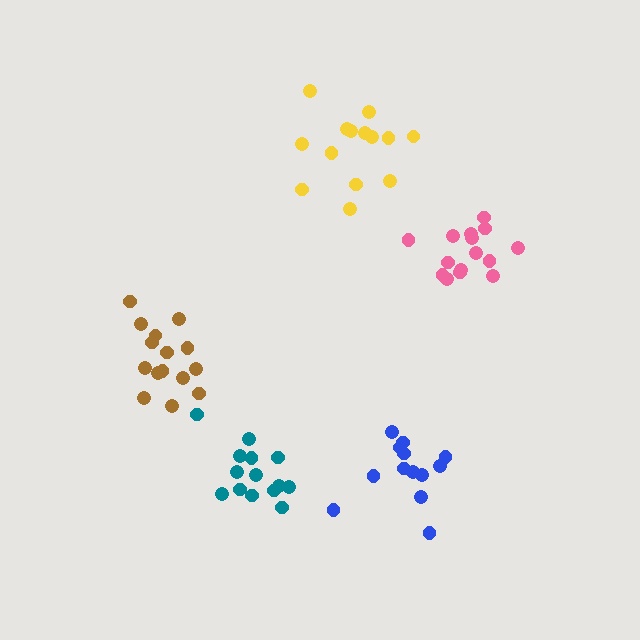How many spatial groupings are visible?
There are 5 spatial groupings.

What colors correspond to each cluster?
The clusters are colored: brown, yellow, pink, blue, teal.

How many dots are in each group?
Group 1: 15 dots, Group 2: 14 dots, Group 3: 15 dots, Group 4: 13 dots, Group 5: 14 dots (71 total).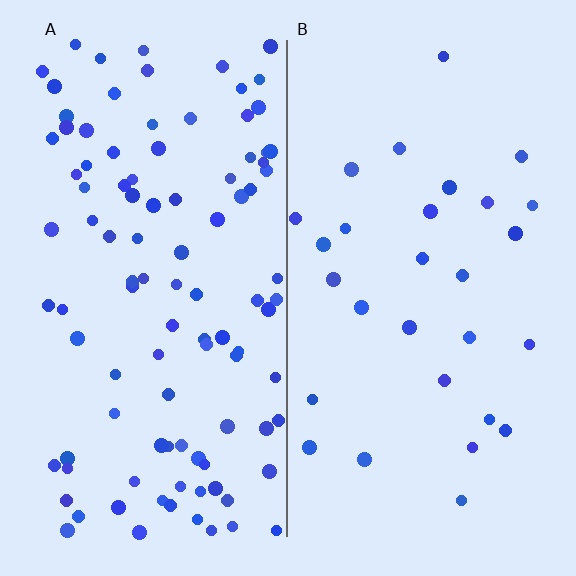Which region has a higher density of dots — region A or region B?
A (the left).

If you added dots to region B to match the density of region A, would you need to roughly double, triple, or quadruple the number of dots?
Approximately quadruple.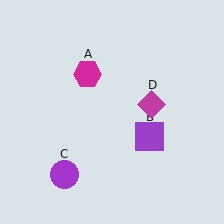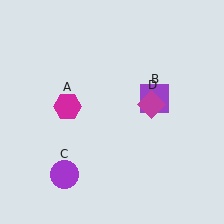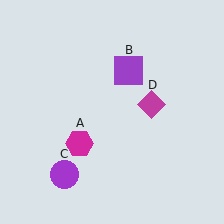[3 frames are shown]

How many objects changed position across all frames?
2 objects changed position: magenta hexagon (object A), purple square (object B).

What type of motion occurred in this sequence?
The magenta hexagon (object A), purple square (object B) rotated counterclockwise around the center of the scene.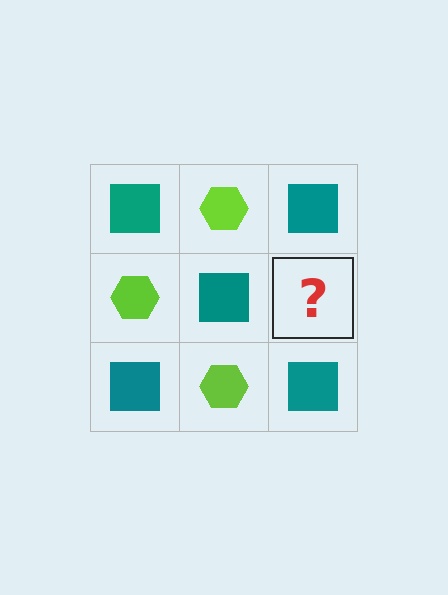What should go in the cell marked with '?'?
The missing cell should contain a lime hexagon.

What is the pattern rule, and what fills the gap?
The rule is that it alternates teal square and lime hexagon in a checkerboard pattern. The gap should be filled with a lime hexagon.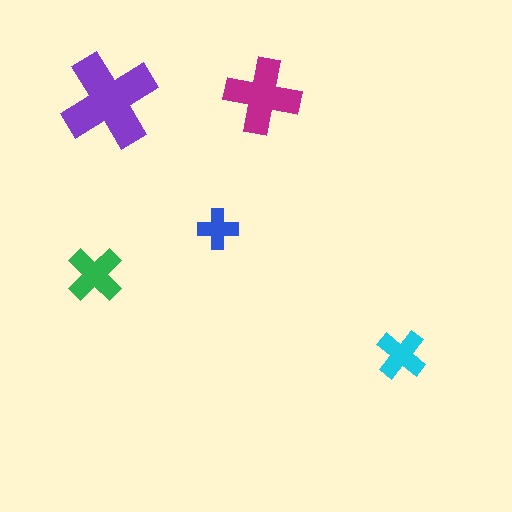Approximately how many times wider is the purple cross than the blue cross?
About 2.5 times wider.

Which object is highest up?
The magenta cross is topmost.